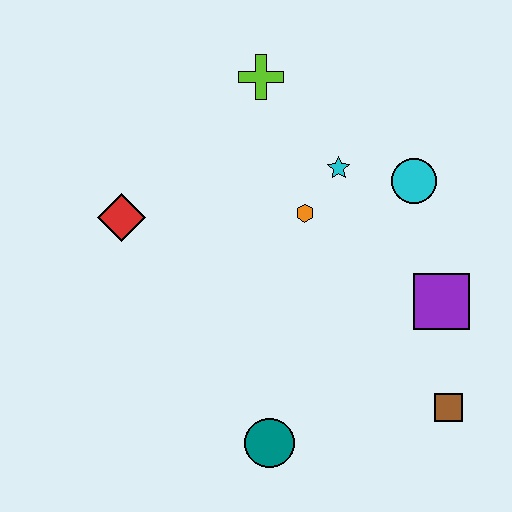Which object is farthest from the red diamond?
The brown square is farthest from the red diamond.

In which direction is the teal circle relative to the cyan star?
The teal circle is below the cyan star.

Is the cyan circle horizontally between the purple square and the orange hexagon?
Yes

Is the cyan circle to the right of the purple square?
No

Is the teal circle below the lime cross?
Yes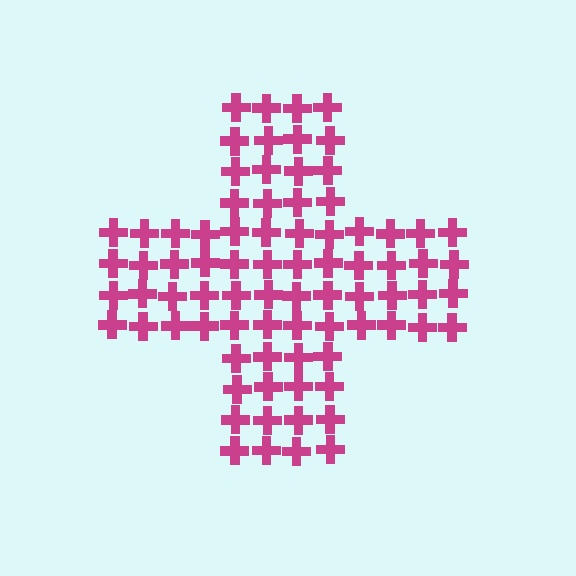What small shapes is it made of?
It is made of small crosses.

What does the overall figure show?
The overall figure shows a cross.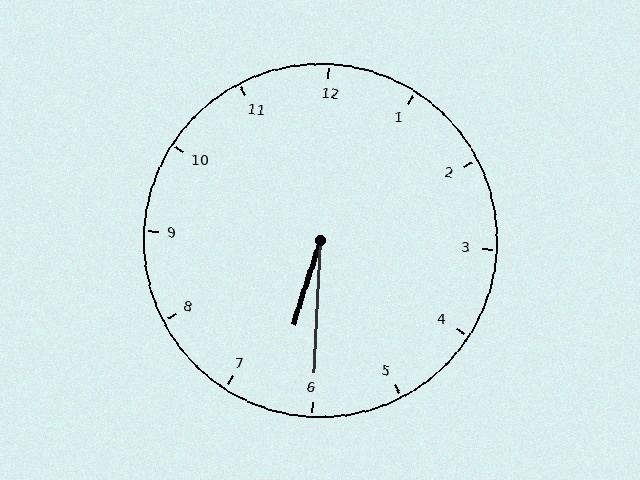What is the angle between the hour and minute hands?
Approximately 15 degrees.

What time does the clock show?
6:30.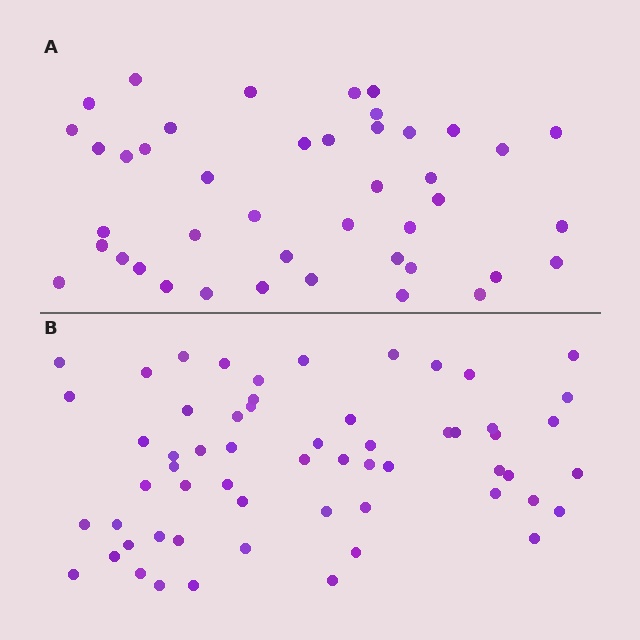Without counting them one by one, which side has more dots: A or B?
Region B (the bottom region) has more dots.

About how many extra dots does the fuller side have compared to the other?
Region B has approximately 15 more dots than region A.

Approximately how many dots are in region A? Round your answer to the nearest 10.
About 40 dots. (The exact count is 43, which rounds to 40.)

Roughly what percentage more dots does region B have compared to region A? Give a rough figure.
About 35% more.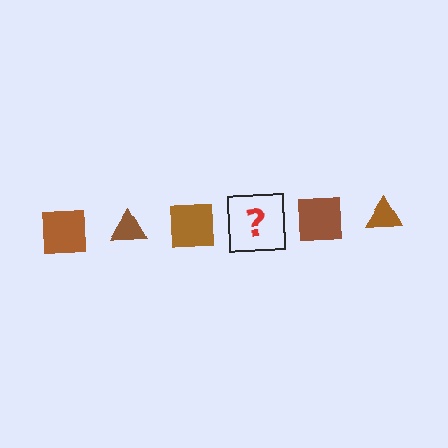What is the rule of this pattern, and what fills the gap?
The rule is that the pattern cycles through square, triangle shapes in brown. The gap should be filled with a brown triangle.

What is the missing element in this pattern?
The missing element is a brown triangle.